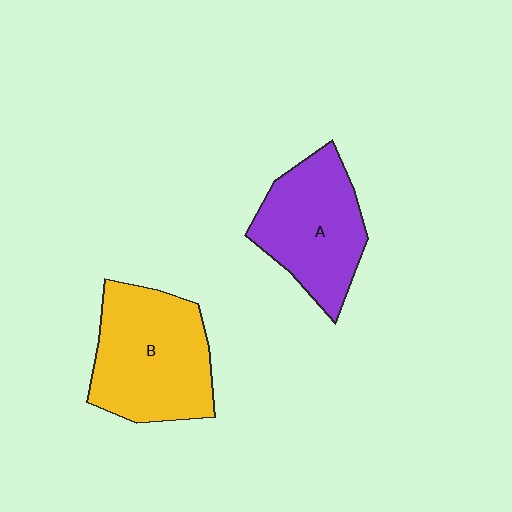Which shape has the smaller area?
Shape A (purple).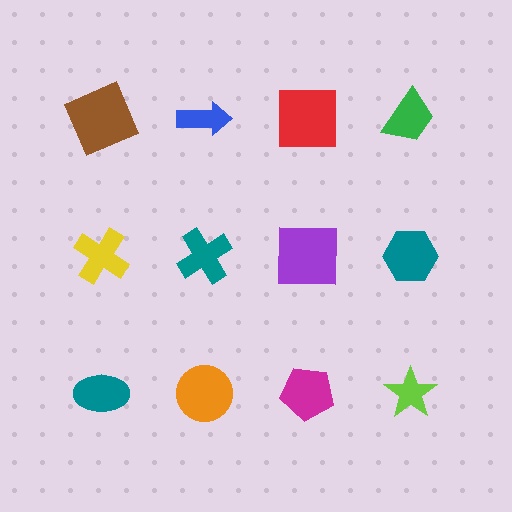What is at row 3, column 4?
A lime star.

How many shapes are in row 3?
4 shapes.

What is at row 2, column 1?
A yellow cross.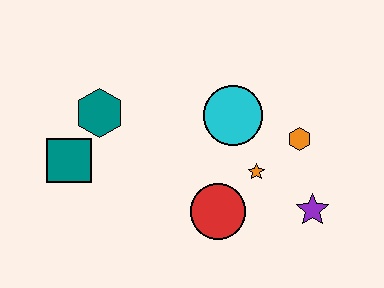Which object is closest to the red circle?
The orange star is closest to the red circle.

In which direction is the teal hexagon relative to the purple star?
The teal hexagon is to the left of the purple star.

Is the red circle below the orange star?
Yes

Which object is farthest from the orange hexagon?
The teal square is farthest from the orange hexagon.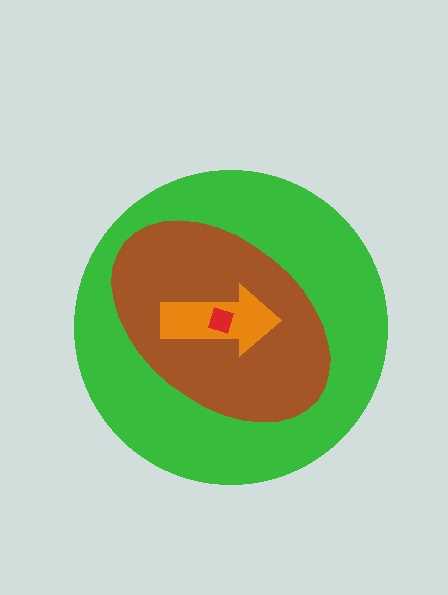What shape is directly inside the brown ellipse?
The orange arrow.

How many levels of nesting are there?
4.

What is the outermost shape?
The green circle.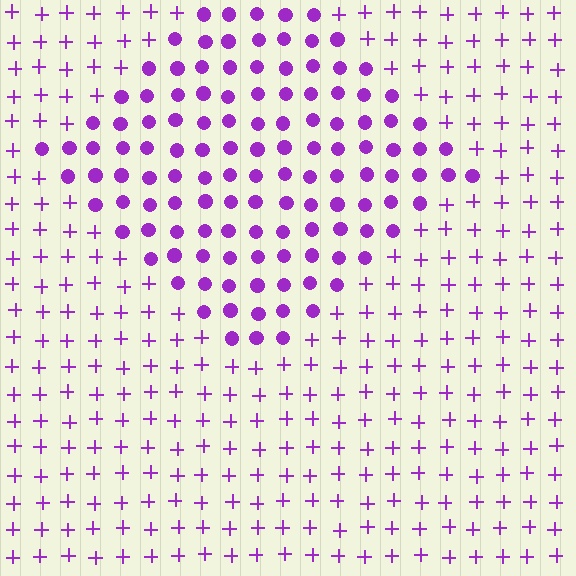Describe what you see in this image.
The image is filled with small purple elements arranged in a uniform grid. A diamond-shaped region contains circles, while the surrounding area contains plus signs. The boundary is defined purely by the change in element shape.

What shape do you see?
I see a diamond.